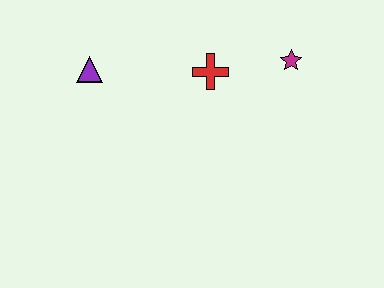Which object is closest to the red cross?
The magenta star is closest to the red cross.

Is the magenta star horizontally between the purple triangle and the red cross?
No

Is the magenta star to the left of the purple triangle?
No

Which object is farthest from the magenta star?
The purple triangle is farthest from the magenta star.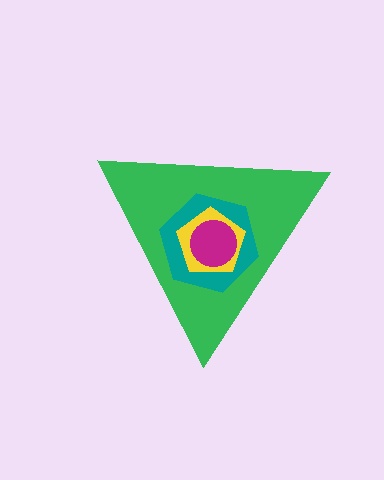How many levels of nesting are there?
4.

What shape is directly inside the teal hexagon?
The yellow pentagon.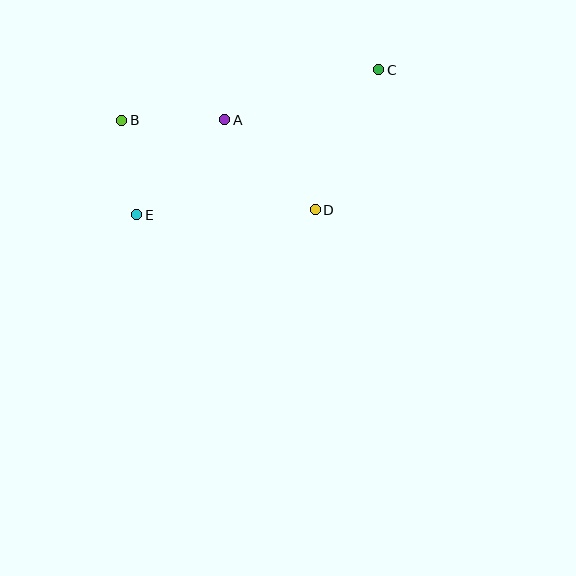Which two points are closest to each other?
Points B and E are closest to each other.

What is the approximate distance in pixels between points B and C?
The distance between B and C is approximately 262 pixels.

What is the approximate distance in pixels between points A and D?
The distance between A and D is approximately 128 pixels.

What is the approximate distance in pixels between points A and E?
The distance between A and E is approximately 129 pixels.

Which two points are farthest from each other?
Points C and E are farthest from each other.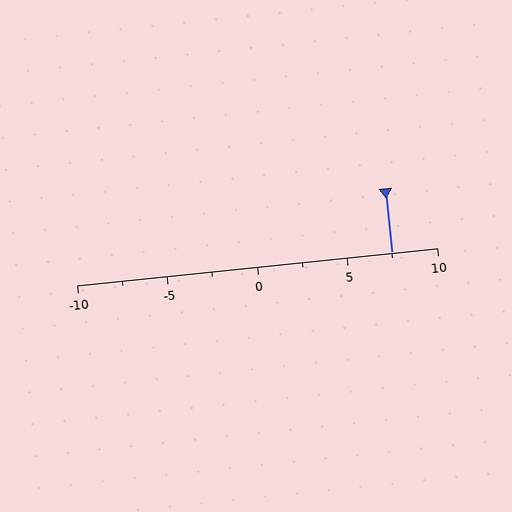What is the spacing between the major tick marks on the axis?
The major ticks are spaced 5 apart.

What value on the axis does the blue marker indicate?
The marker indicates approximately 7.5.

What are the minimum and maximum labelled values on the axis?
The axis runs from -10 to 10.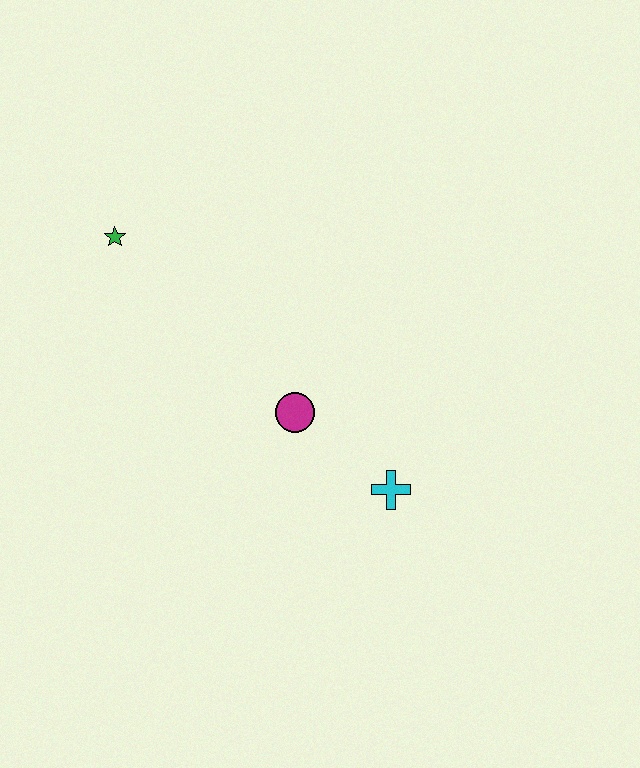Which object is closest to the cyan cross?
The magenta circle is closest to the cyan cross.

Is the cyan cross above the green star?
No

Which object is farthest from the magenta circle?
The green star is farthest from the magenta circle.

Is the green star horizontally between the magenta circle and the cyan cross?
No